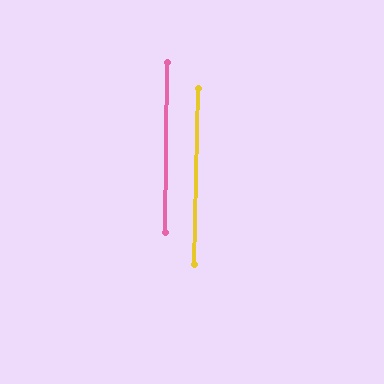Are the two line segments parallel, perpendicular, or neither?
Parallel — their directions differ by only 0.3°.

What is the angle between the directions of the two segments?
Approximately 0 degrees.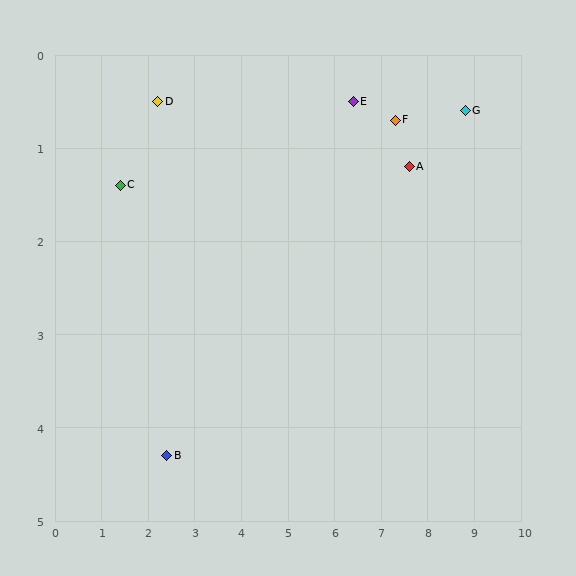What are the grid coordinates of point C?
Point C is at approximately (1.4, 1.4).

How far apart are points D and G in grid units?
Points D and G are about 6.6 grid units apart.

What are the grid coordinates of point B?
Point B is at approximately (2.4, 4.3).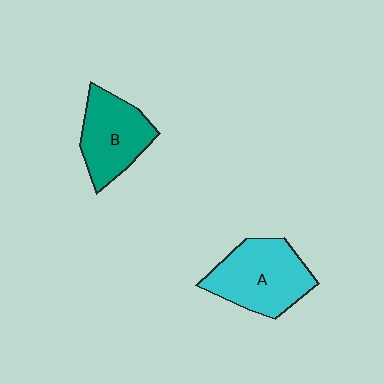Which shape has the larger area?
Shape A (cyan).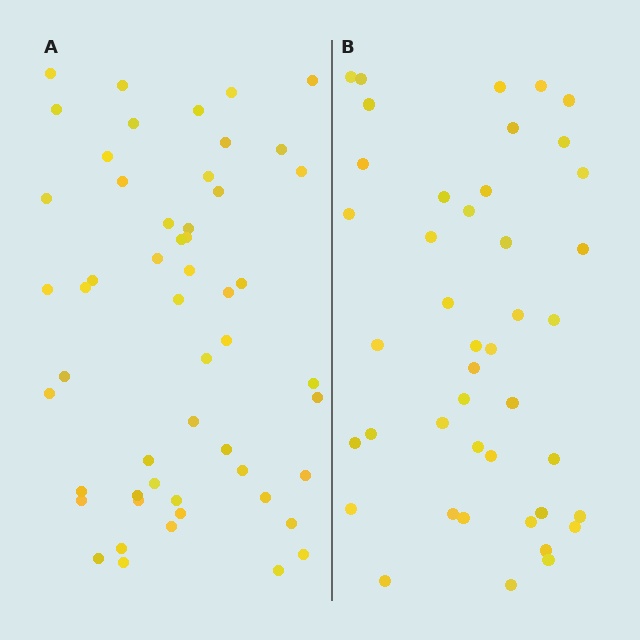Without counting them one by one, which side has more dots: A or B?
Region A (the left region) has more dots.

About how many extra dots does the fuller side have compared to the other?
Region A has roughly 10 or so more dots than region B.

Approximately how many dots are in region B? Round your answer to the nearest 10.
About 40 dots. (The exact count is 43, which rounds to 40.)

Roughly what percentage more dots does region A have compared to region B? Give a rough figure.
About 25% more.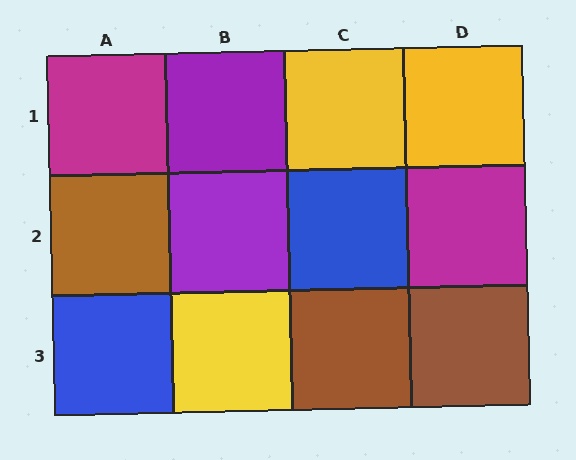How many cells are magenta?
2 cells are magenta.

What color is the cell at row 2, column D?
Magenta.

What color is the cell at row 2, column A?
Brown.